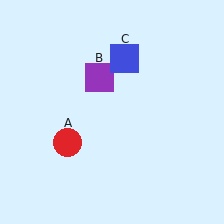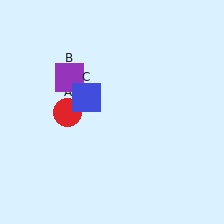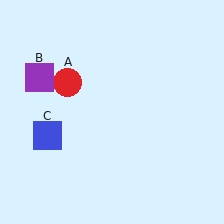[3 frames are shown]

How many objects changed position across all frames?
3 objects changed position: red circle (object A), purple square (object B), blue square (object C).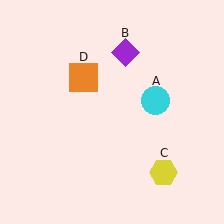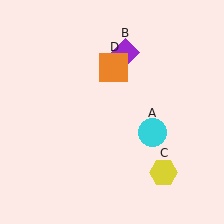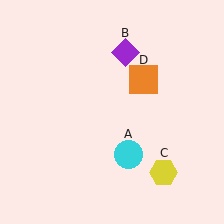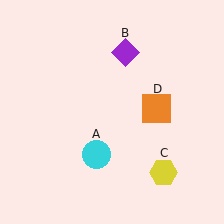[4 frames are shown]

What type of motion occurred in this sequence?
The cyan circle (object A), orange square (object D) rotated clockwise around the center of the scene.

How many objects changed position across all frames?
2 objects changed position: cyan circle (object A), orange square (object D).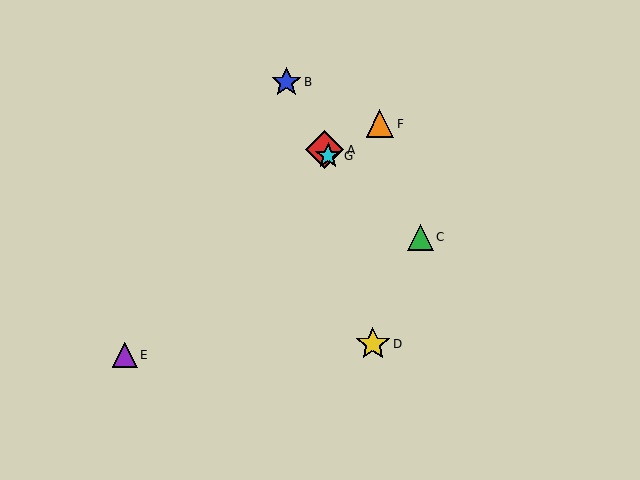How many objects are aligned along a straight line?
3 objects (A, B, G) are aligned along a straight line.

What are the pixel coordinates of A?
Object A is at (325, 150).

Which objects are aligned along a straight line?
Objects A, B, G are aligned along a straight line.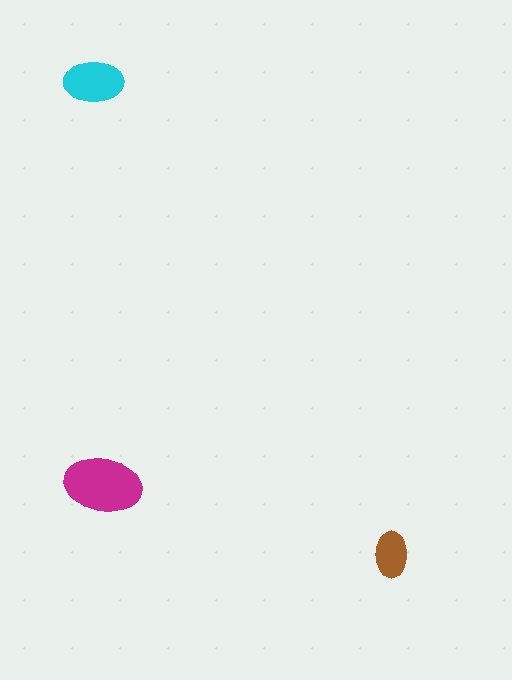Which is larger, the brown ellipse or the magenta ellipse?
The magenta one.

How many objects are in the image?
There are 3 objects in the image.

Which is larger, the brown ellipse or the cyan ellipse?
The cyan one.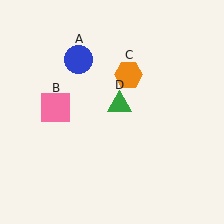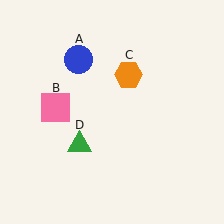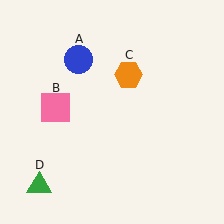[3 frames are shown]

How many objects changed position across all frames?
1 object changed position: green triangle (object D).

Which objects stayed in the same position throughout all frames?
Blue circle (object A) and pink square (object B) and orange hexagon (object C) remained stationary.